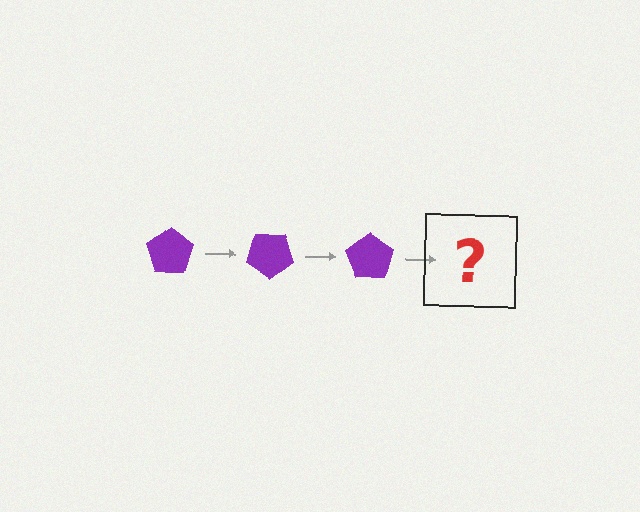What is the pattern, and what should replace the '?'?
The pattern is that the pentagon rotates 35 degrees each step. The '?' should be a purple pentagon rotated 105 degrees.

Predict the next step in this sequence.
The next step is a purple pentagon rotated 105 degrees.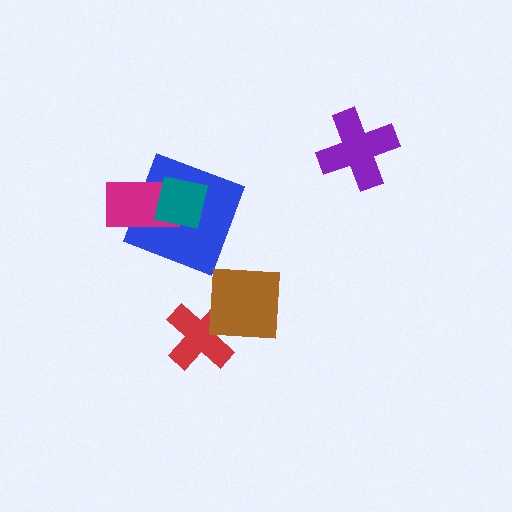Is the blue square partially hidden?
Yes, it is partially covered by another shape.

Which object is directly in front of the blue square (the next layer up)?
The magenta rectangle is directly in front of the blue square.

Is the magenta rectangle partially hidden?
Yes, it is partially covered by another shape.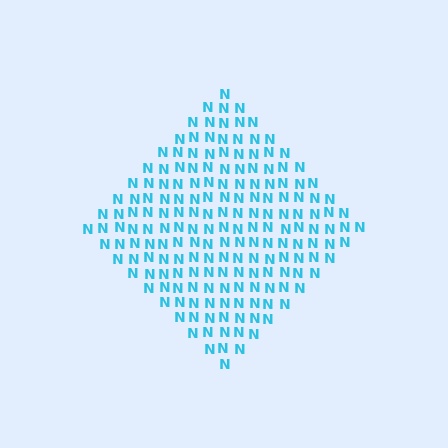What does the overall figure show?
The overall figure shows a diamond.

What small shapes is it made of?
It is made of small letter N's.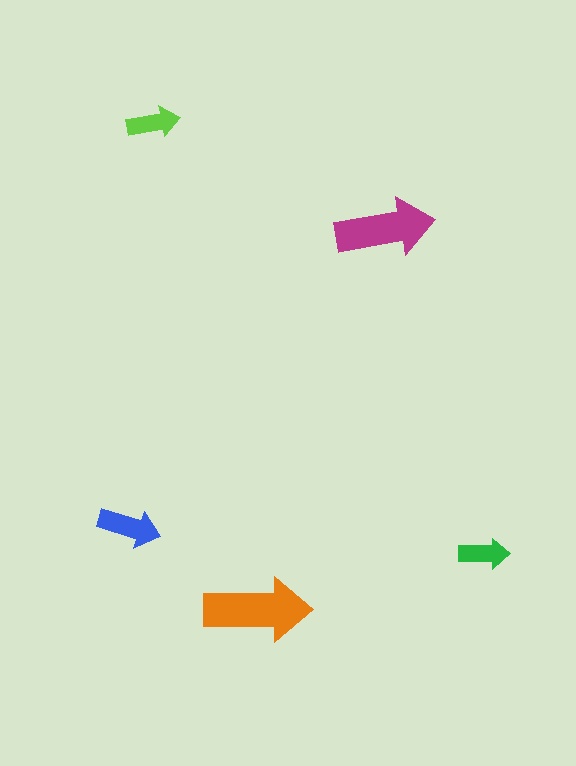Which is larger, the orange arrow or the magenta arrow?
The orange one.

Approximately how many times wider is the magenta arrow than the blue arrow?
About 1.5 times wider.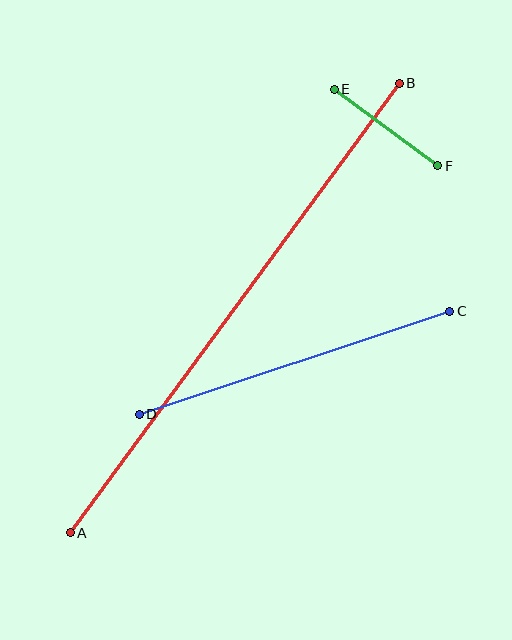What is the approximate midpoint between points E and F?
The midpoint is at approximately (386, 128) pixels.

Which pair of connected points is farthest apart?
Points A and B are farthest apart.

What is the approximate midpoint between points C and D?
The midpoint is at approximately (295, 363) pixels.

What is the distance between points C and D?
The distance is approximately 327 pixels.